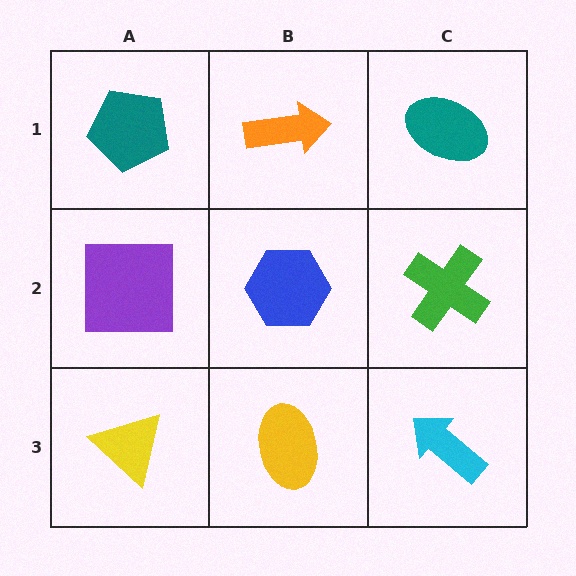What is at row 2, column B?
A blue hexagon.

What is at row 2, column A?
A purple square.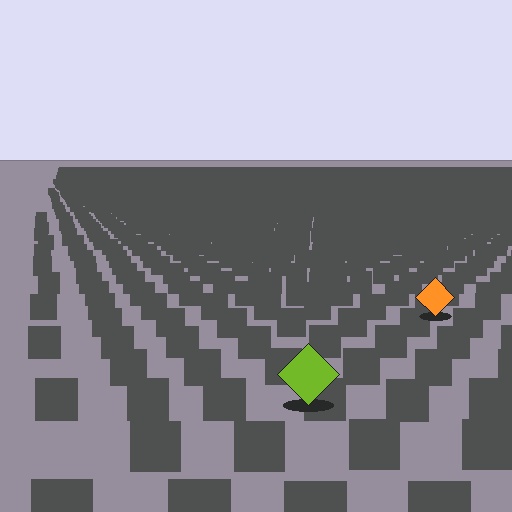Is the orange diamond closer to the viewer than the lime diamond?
No. The lime diamond is closer — you can tell from the texture gradient: the ground texture is coarser near it.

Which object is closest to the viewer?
The lime diamond is closest. The texture marks near it are larger and more spread out.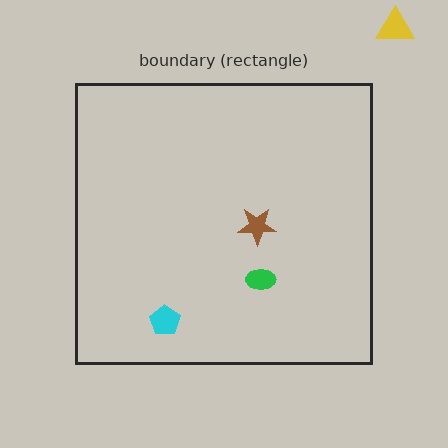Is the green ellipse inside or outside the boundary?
Inside.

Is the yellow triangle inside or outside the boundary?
Outside.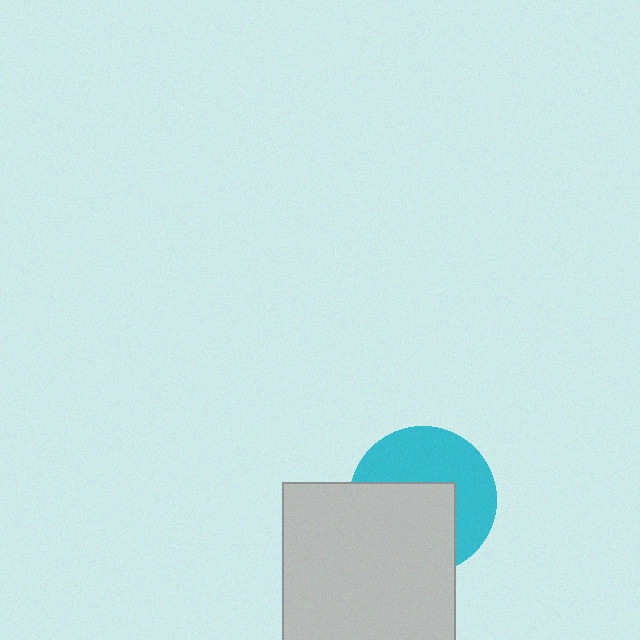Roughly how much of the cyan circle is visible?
About half of it is visible (roughly 50%).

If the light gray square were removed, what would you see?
You would see the complete cyan circle.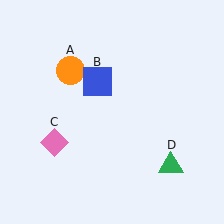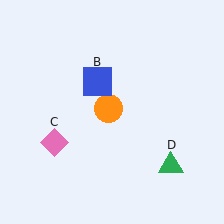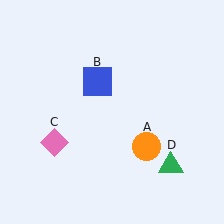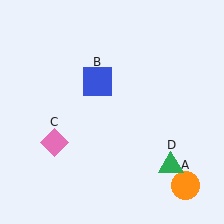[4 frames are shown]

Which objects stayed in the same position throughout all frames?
Blue square (object B) and pink diamond (object C) and green triangle (object D) remained stationary.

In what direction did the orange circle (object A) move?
The orange circle (object A) moved down and to the right.